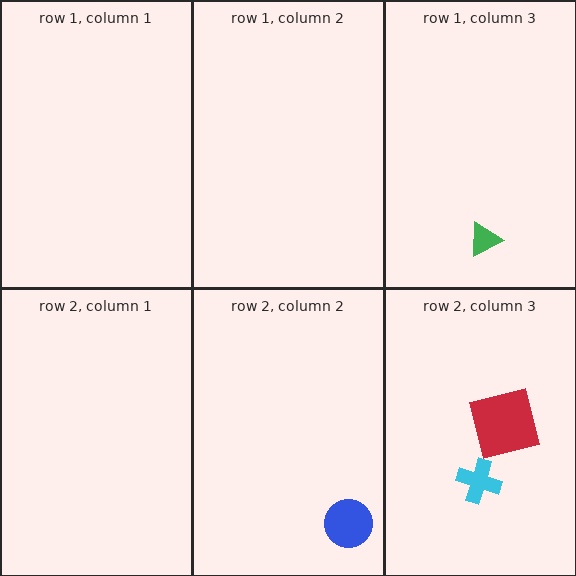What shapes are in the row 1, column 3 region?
The green triangle.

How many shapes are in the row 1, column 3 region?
1.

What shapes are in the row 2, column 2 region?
The blue circle.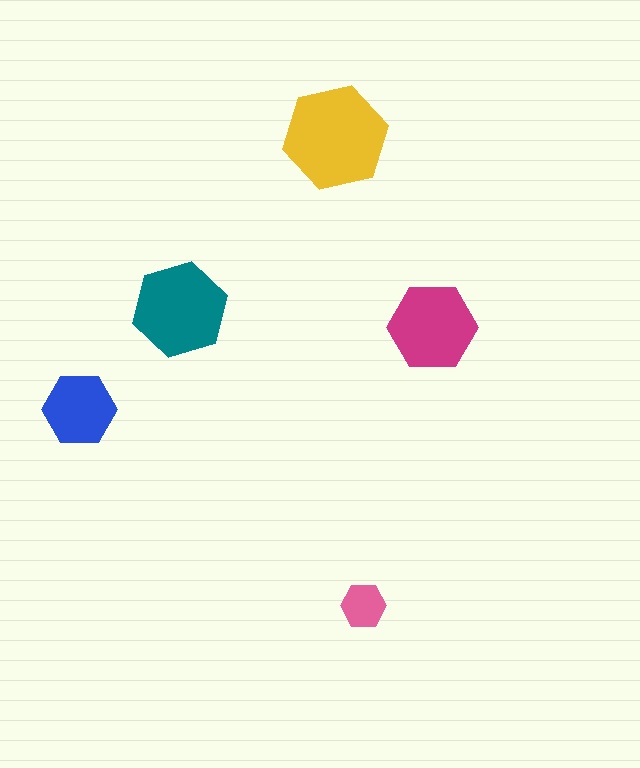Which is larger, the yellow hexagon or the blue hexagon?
The yellow one.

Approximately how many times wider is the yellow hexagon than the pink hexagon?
About 2.5 times wider.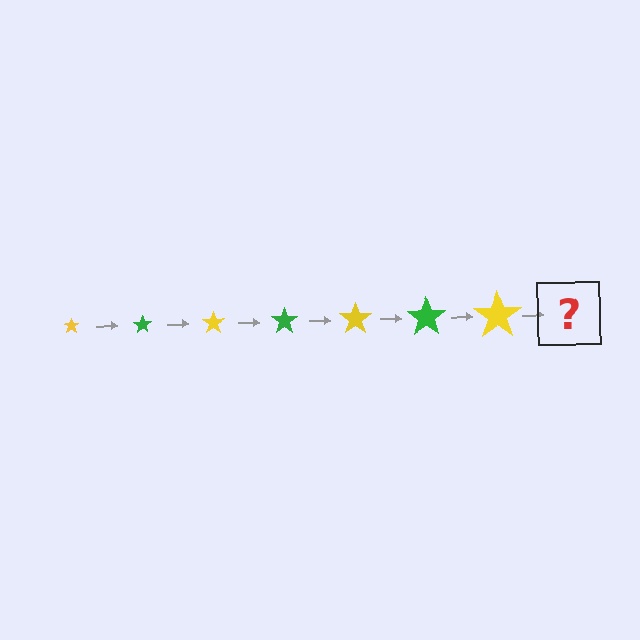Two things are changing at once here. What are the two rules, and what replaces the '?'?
The two rules are that the star grows larger each step and the color cycles through yellow and green. The '?' should be a green star, larger than the previous one.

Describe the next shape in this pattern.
It should be a green star, larger than the previous one.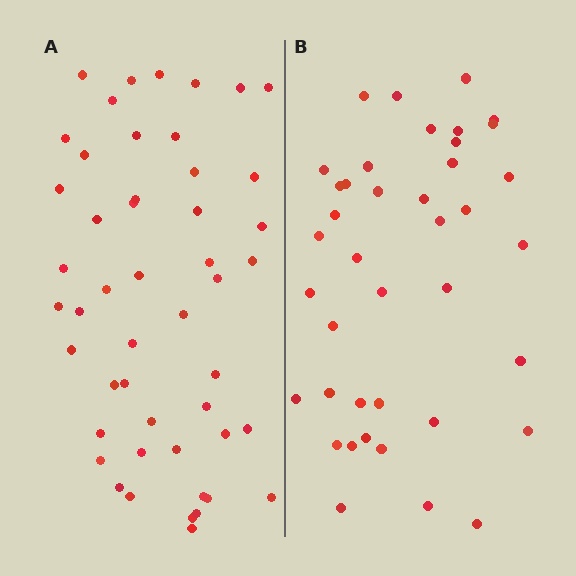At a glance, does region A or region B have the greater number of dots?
Region A (the left region) has more dots.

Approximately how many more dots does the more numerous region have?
Region A has roughly 8 or so more dots than region B.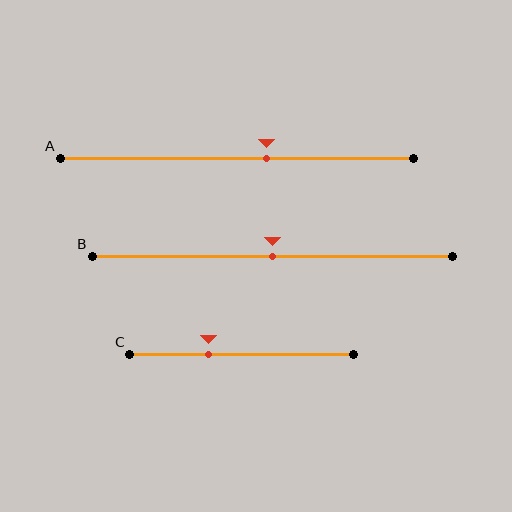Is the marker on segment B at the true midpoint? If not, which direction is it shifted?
Yes, the marker on segment B is at the true midpoint.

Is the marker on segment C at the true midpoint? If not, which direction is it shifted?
No, the marker on segment C is shifted to the left by about 15% of the segment length.